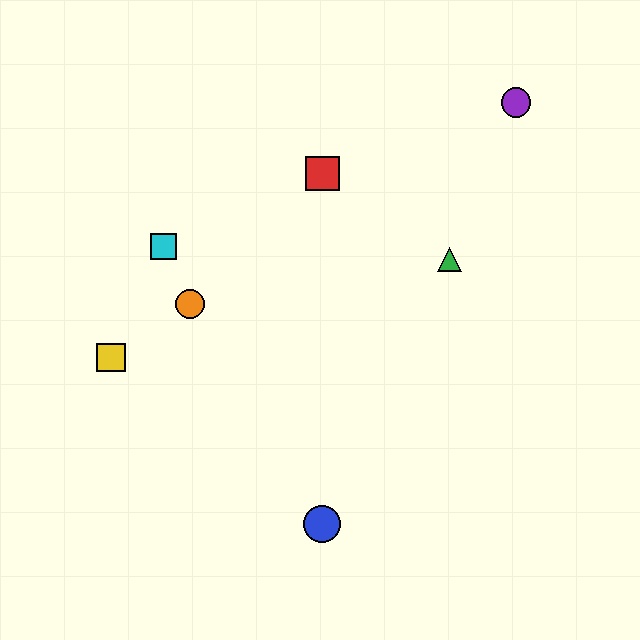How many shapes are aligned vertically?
2 shapes (the red square, the blue circle) are aligned vertically.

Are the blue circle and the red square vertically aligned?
Yes, both are at x≈322.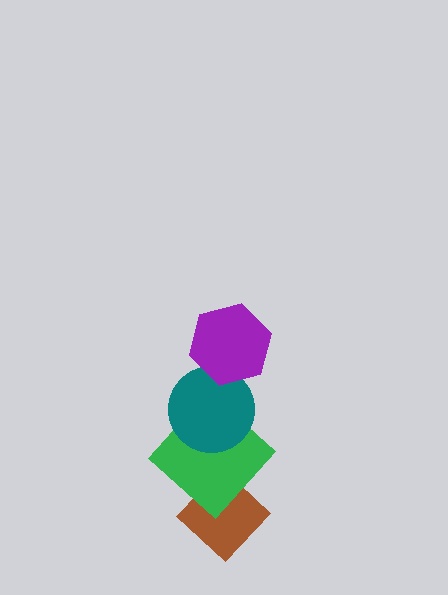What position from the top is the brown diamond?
The brown diamond is 4th from the top.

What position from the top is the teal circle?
The teal circle is 2nd from the top.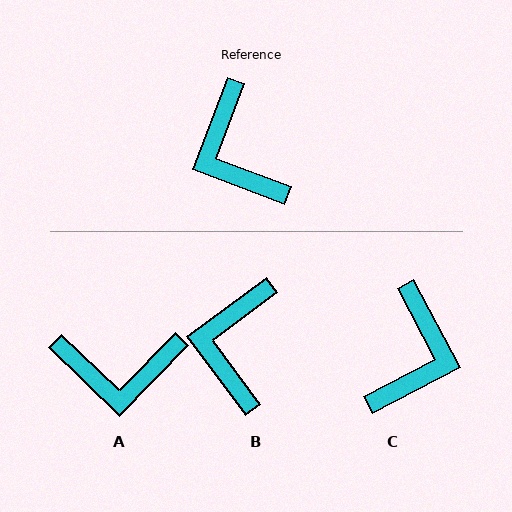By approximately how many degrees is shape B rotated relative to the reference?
Approximately 33 degrees clockwise.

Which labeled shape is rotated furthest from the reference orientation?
C, about 138 degrees away.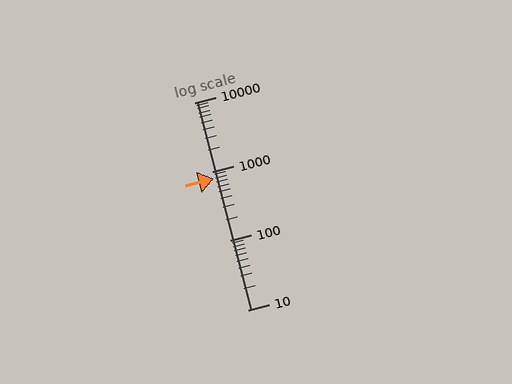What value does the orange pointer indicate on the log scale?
The pointer indicates approximately 800.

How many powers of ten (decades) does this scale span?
The scale spans 3 decades, from 10 to 10000.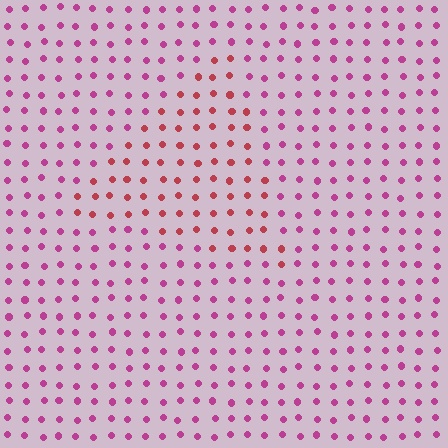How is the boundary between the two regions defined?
The boundary is defined purely by a slight shift in hue (about 34 degrees). Spacing, size, and orientation are identical on both sides.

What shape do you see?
I see a triangle.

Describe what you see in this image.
The image is filled with small magenta elements in a uniform arrangement. A triangle-shaped region is visible where the elements are tinted to a slightly different hue, forming a subtle color boundary.